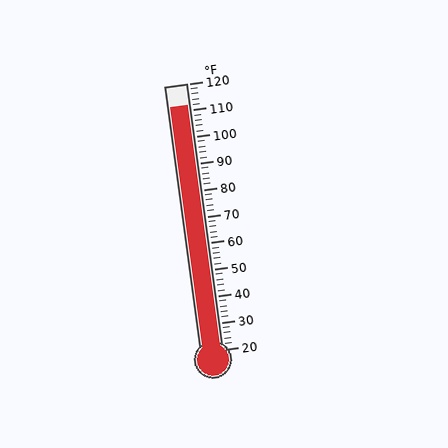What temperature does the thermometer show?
The thermometer shows approximately 112°F.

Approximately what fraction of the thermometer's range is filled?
The thermometer is filled to approximately 90% of its range.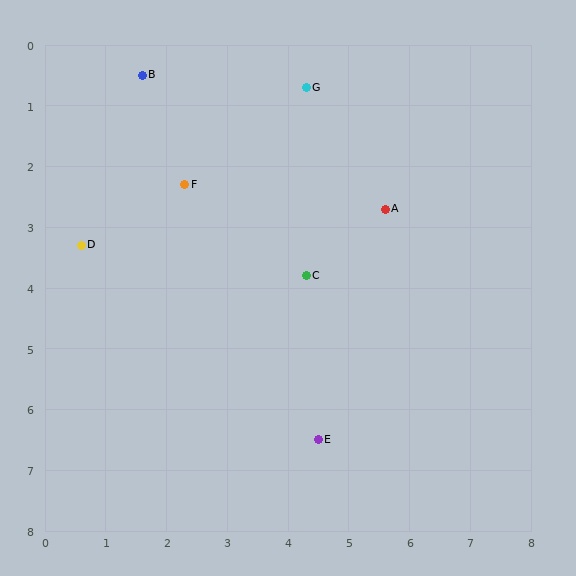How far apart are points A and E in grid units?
Points A and E are about 4.0 grid units apart.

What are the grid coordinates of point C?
Point C is at approximately (4.3, 3.8).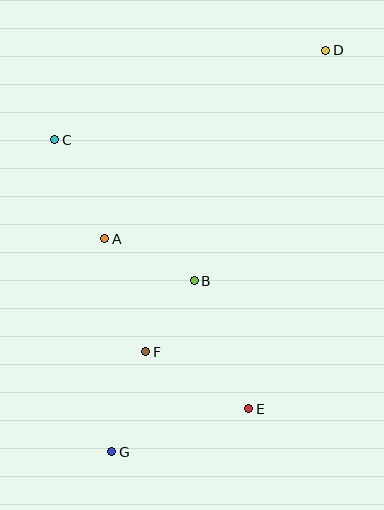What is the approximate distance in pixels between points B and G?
The distance between B and G is approximately 190 pixels.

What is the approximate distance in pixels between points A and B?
The distance between A and B is approximately 99 pixels.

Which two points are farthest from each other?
Points D and G are farthest from each other.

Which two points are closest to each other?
Points B and F are closest to each other.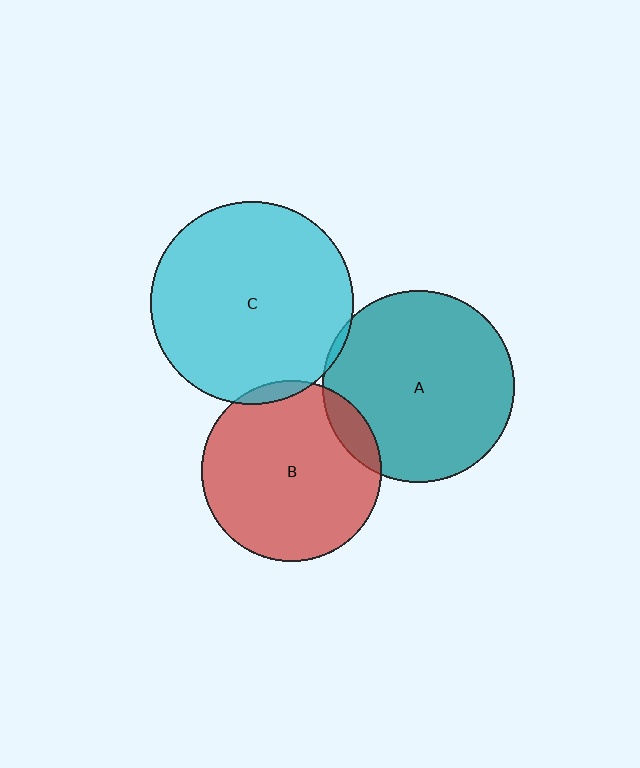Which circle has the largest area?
Circle C (cyan).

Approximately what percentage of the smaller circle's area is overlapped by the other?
Approximately 5%.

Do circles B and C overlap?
Yes.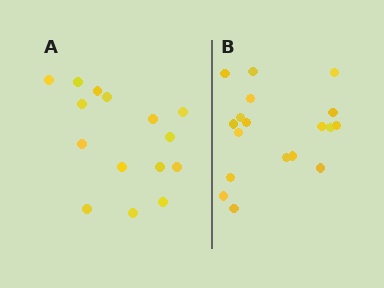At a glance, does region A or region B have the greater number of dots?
Region B (the right region) has more dots.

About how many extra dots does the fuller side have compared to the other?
Region B has just a few more — roughly 2 or 3 more dots than region A.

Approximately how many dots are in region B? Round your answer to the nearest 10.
About 20 dots. (The exact count is 18, which rounds to 20.)